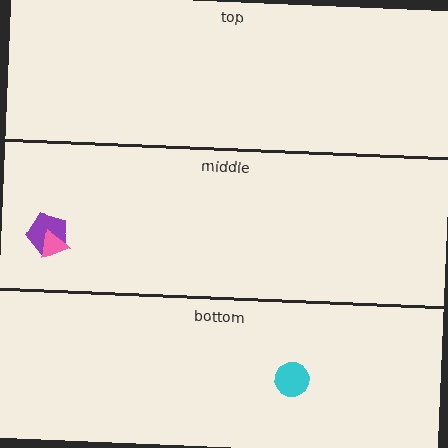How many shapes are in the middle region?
2.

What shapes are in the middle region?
The purple pentagon, the pink triangle.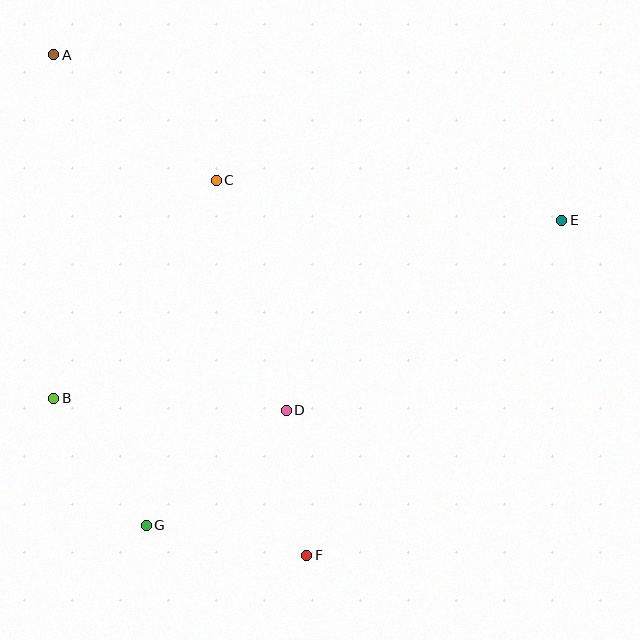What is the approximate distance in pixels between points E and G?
The distance between E and G is approximately 515 pixels.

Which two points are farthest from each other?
Points A and F are farthest from each other.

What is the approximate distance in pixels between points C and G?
The distance between C and G is approximately 352 pixels.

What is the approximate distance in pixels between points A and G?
The distance between A and G is approximately 479 pixels.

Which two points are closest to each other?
Points D and F are closest to each other.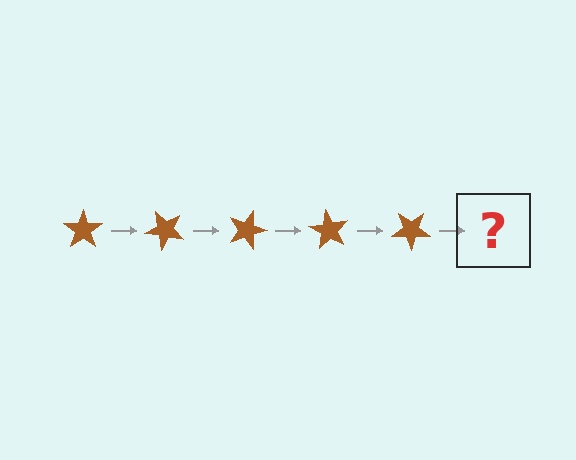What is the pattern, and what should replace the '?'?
The pattern is that the star rotates 45 degrees each step. The '?' should be a brown star rotated 225 degrees.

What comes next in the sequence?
The next element should be a brown star rotated 225 degrees.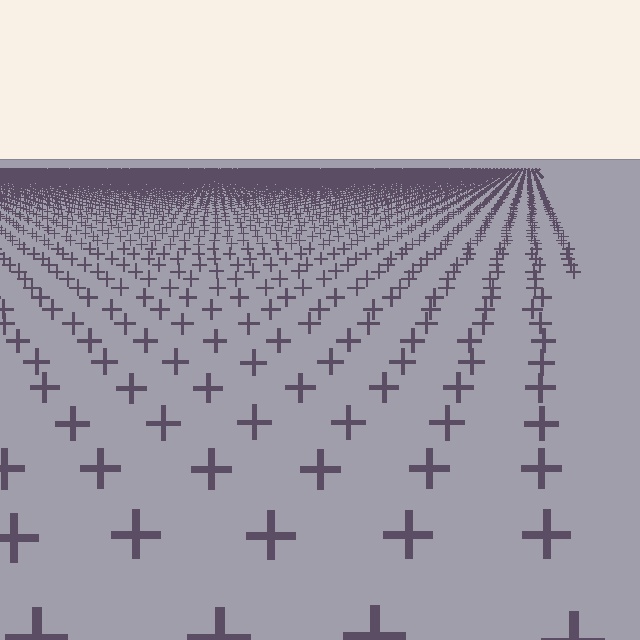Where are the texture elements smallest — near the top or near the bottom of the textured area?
Near the top.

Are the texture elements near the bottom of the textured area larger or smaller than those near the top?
Larger. Near the bottom, elements are closer to the viewer and appear at a bigger on-screen size.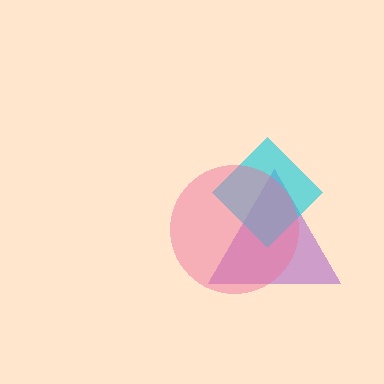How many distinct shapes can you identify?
There are 3 distinct shapes: a purple triangle, a cyan diamond, a pink circle.